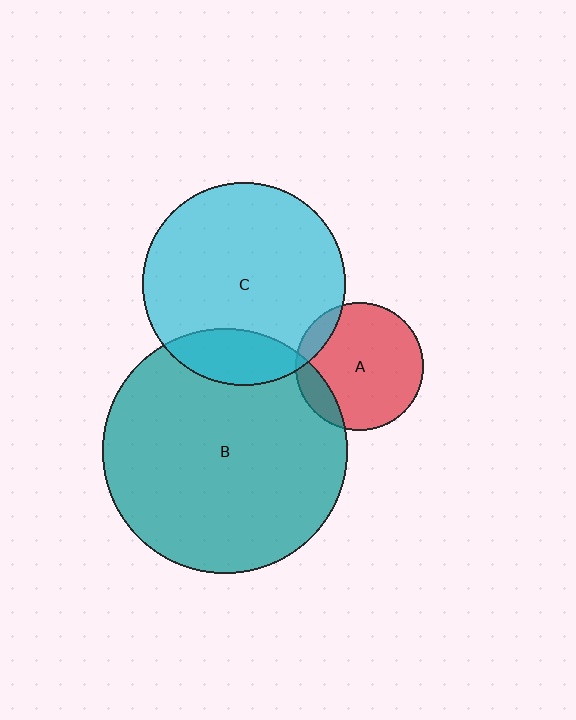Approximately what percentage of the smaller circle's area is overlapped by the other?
Approximately 15%.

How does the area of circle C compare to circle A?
Approximately 2.5 times.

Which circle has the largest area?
Circle B (teal).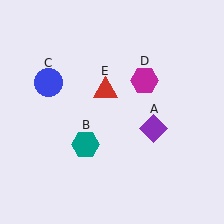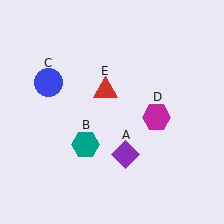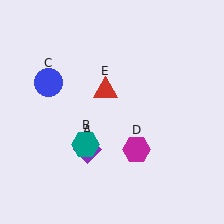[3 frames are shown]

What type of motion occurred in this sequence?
The purple diamond (object A), magenta hexagon (object D) rotated clockwise around the center of the scene.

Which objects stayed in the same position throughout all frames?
Teal hexagon (object B) and blue circle (object C) and red triangle (object E) remained stationary.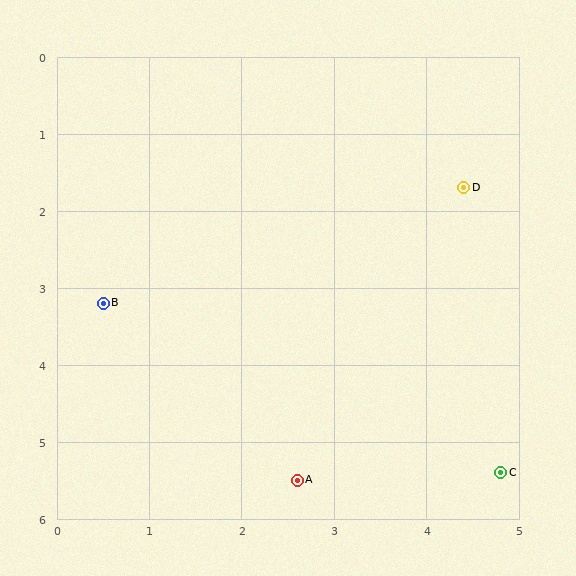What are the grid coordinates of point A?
Point A is at approximately (2.6, 5.5).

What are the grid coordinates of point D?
Point D is at approximately (4.4, 1.7).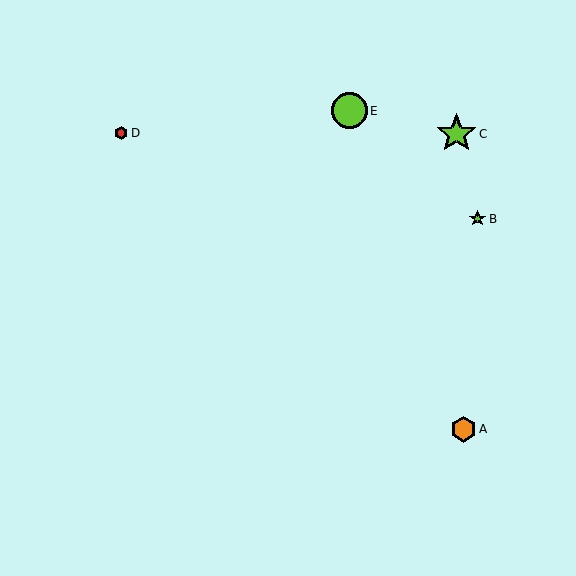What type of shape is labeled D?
Shape D is a red hexagon.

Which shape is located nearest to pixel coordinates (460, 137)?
The lime star (labeled C) at (456, 134) is nearest to that location.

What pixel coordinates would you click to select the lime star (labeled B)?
Click at (478, 219) to select the lime star B.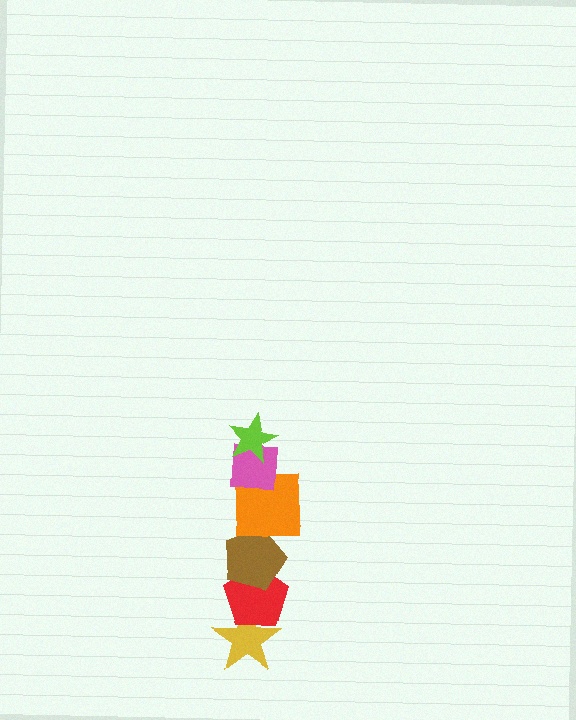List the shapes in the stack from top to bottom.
From top to bottom: the lime star, the pink square, the orange square, the brown pentagon, the red pentagon, the yellow star.